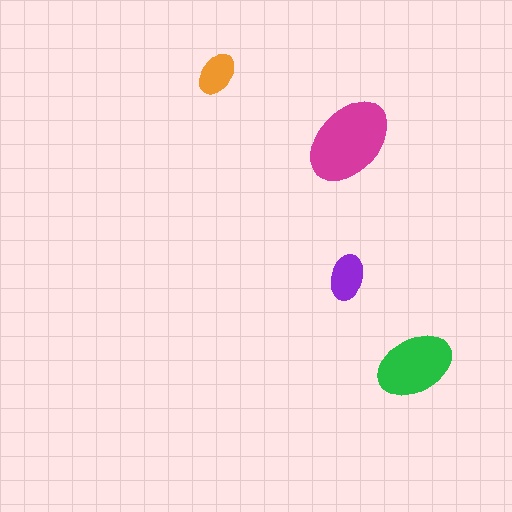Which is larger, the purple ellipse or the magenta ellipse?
The magenta one.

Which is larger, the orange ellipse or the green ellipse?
The green one.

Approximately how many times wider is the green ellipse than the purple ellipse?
About 1.5 times wider.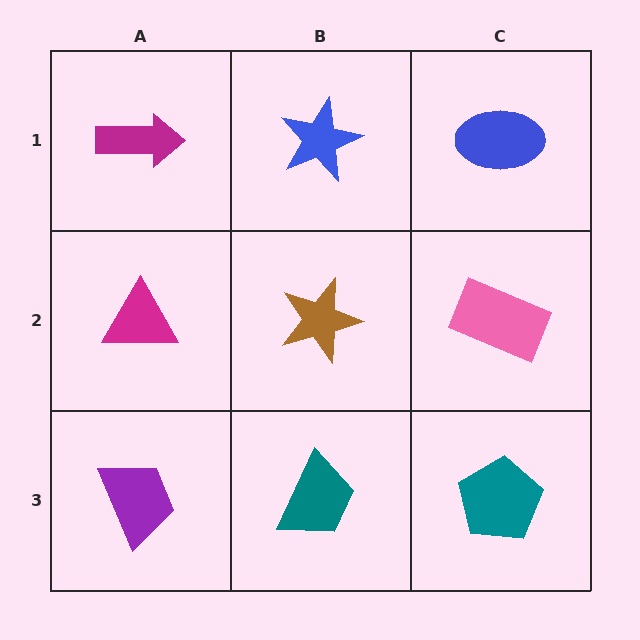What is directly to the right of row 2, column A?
A brown star.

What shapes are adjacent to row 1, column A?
A magenta triangle (row 2, column A), a blue star (row 1, column B).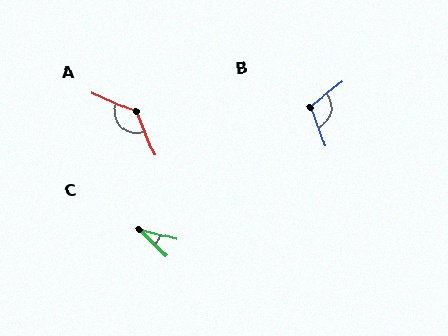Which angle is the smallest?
C, at approximately 30 degrees.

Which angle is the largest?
A, at approximately 137 degrees.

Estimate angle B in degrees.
Approximately 107 degrees.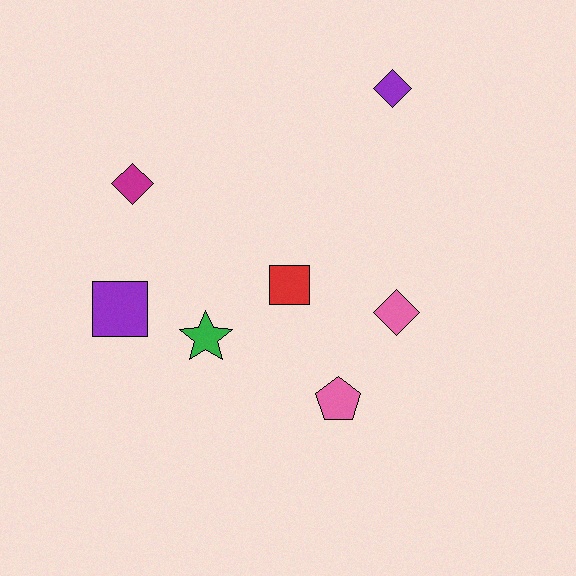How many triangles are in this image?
There are no triangles.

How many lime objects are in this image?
There are no lime objects.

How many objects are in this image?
There are 7 objects.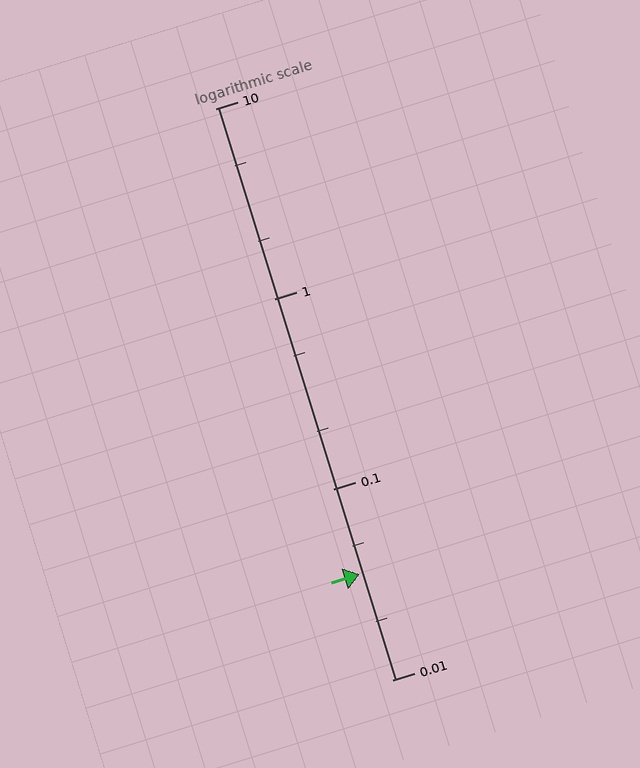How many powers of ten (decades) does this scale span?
The scale spans 3 decades, from 0.01 to 10.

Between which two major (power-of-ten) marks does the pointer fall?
The pointer is between 0.01 and 0.1.